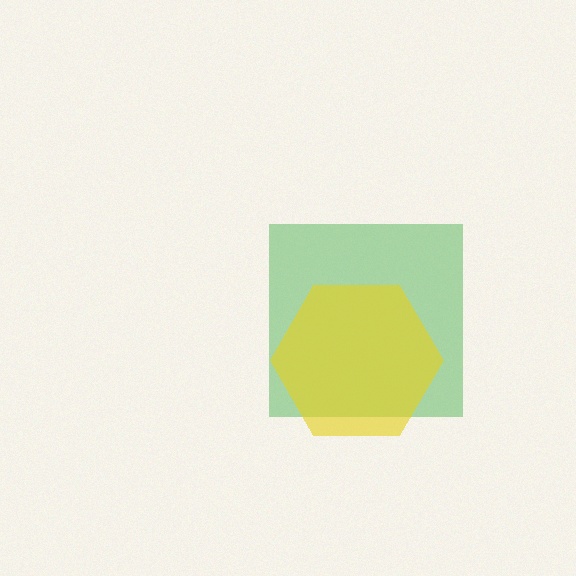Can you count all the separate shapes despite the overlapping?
Yes, there are 2 separate shapes.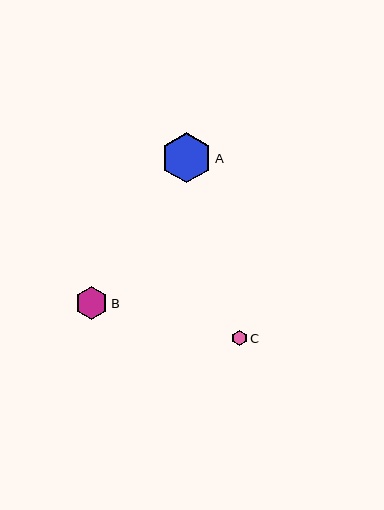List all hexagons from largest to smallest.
From largest to smallest: A, B, C.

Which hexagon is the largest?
Hexagon A is the largest with a size of approximately 50 pixels.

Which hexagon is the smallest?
Hexagon C is the smallest with a size of approximately 16 pixels.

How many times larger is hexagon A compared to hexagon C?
Hexagon A is approximately 3.2 times the size of hexagon C.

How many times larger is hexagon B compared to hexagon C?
Hexagon B is approximately 2.1 times the size of hexagon C.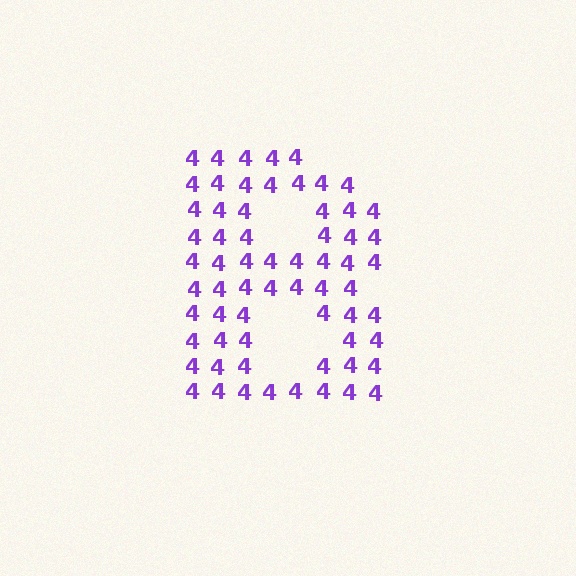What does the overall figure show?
The overall figure shows the letter B.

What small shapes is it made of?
It is made of small digit 4's.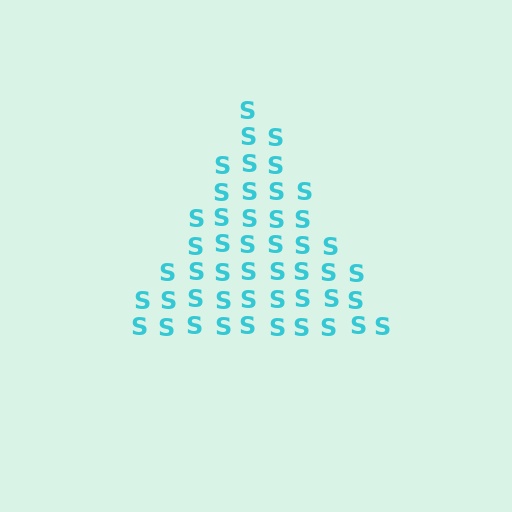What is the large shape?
The large shape is a triangle.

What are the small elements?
The small elements are letter S's.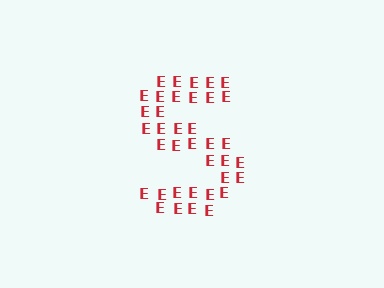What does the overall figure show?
The overall figure shows the letter S.